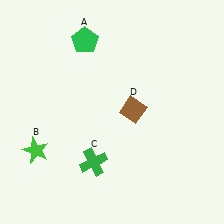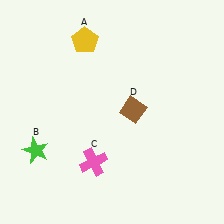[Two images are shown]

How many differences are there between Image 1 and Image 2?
There are 2 differences between the two images.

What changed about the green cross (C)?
In Image 1, C is green. In Image 2, it changed to pink.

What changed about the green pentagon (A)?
In Image 1, A is green. In Image 2, it changed to yellow.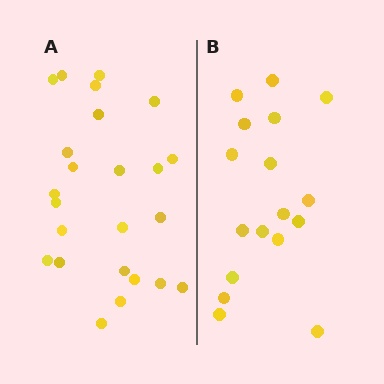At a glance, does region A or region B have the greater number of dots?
Region A (the left region) has more dots.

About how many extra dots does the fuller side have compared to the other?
Region A has roughly 8 or so more dots than region B.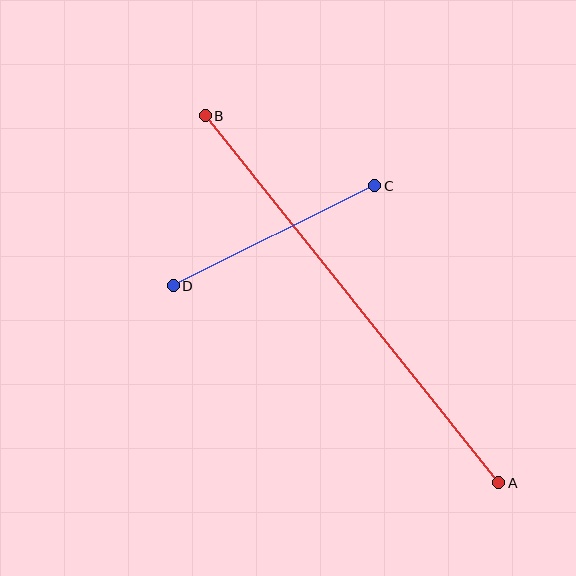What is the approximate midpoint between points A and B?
The midpoint is at approximately (352, 299) pixels.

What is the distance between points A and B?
The distance is approximately 470 pixels.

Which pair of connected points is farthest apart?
Points A and B are farthest apart.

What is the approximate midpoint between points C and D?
The midpoint is at approximately (274, 236) pixels.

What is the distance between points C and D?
The distance is approximately 225 pixels.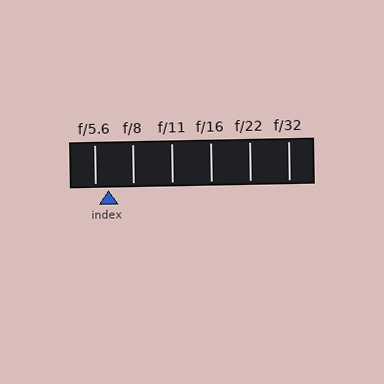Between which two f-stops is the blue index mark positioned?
The index mark is between f/5.6 and f/8.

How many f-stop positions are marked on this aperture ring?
There are 6 f-stop positions marked.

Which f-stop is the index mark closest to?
The index mark is closest to f/5.6.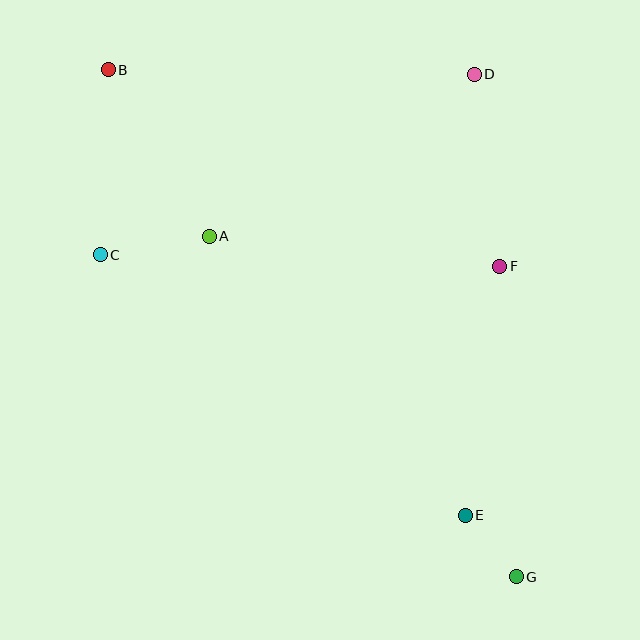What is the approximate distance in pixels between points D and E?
The distance between D and E is approximately 441 pixels.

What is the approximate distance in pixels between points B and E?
The distance between B and E is approximately 571 pixels.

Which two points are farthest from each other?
Points B and G are farthest from each other.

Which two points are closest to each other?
Points E and G are closest to each other.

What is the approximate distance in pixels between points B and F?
The distance between B and F is approximately 438 pixels.